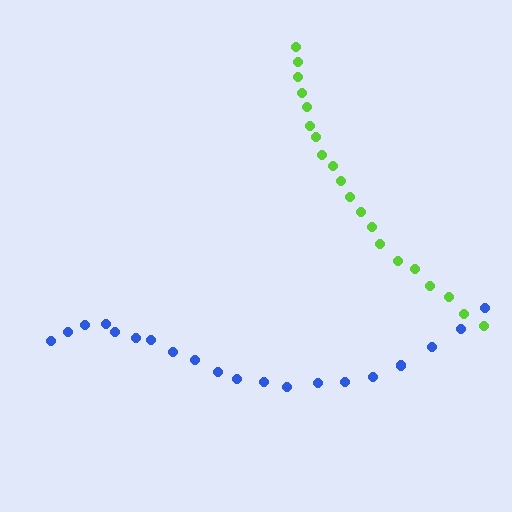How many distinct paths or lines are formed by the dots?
There are 2 distinct paths.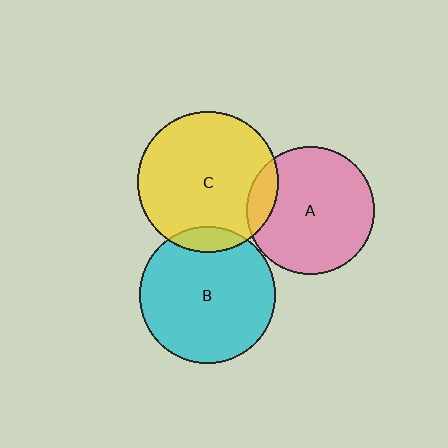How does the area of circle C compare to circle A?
Approximately 1.2 times.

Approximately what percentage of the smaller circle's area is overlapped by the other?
Approximately 10%.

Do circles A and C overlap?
Yes.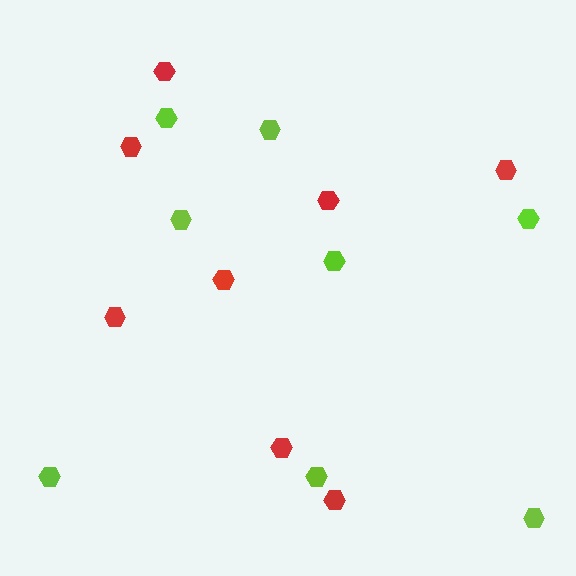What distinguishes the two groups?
There are 2 groups: one group of lime hexagons (8) and one group of red hexagons (8).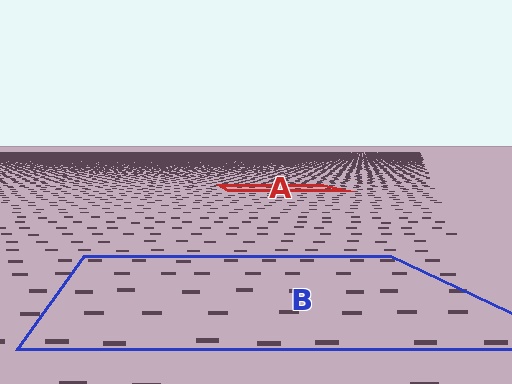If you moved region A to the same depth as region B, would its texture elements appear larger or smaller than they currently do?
They would appear larger. At a closer depth, the same texture elements are projected at a bigger on-screen size.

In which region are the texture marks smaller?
The texture marks are smaller in region A, because it is farther away.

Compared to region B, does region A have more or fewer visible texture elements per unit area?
Region A has more texture elements per unit area — they are packed more densely because it is farther away.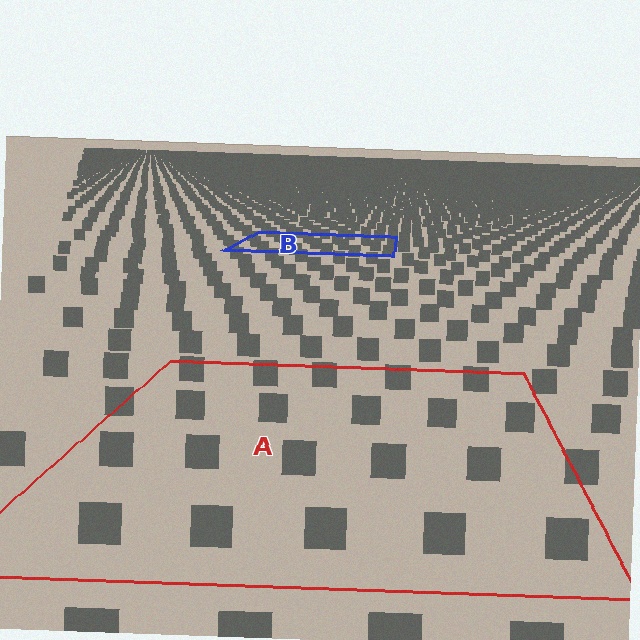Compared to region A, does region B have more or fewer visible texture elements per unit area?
Region B has more texture elements per unit area — they are packed more densely because it is farther away.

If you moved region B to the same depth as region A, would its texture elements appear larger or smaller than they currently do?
They would appear larger. At a closer depth, the same texture elements are projected at a bigger on-screen size.